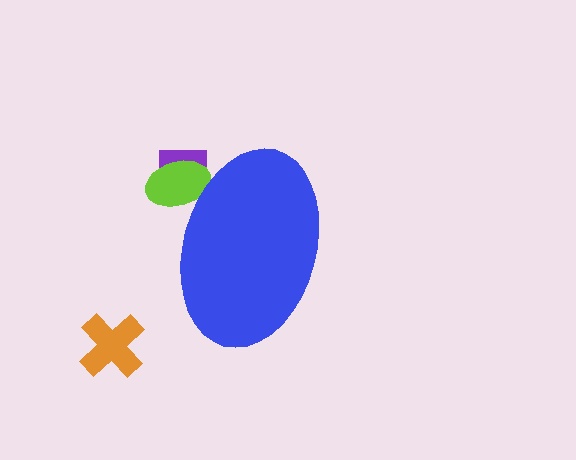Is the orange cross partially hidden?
No, the orange cross is fully visible.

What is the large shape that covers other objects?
A blue ellipse.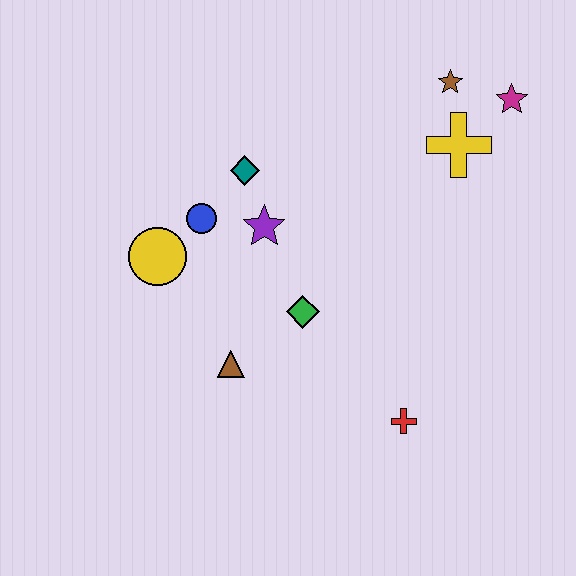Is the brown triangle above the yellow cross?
No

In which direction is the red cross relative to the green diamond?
The red cross is below the green diamond.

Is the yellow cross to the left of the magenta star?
Yes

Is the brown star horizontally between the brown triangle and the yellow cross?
Yes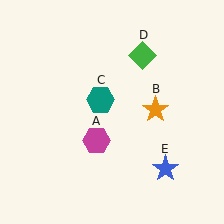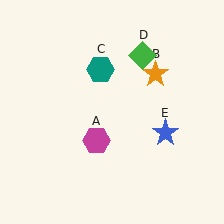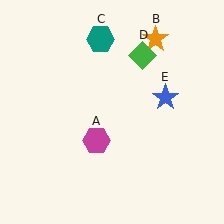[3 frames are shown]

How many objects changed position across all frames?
3 objects changed position: orange star (object B), teal hexagon (object C), blue star (object E).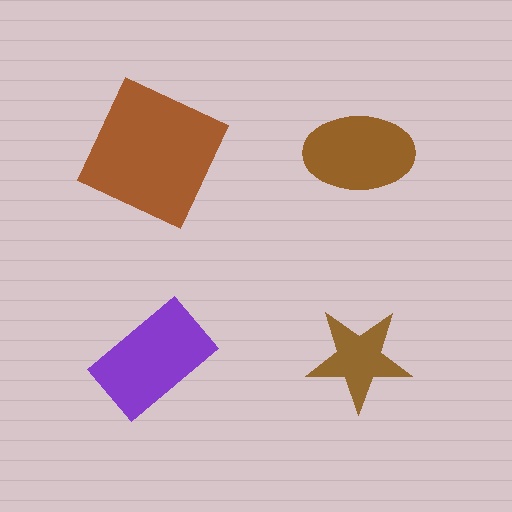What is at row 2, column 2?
A brown star.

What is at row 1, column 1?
A brown square.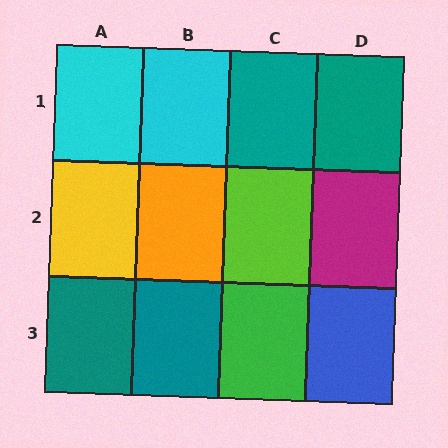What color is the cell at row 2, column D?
Magenta.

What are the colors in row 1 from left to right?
Cyan, cyan, teal, teal.